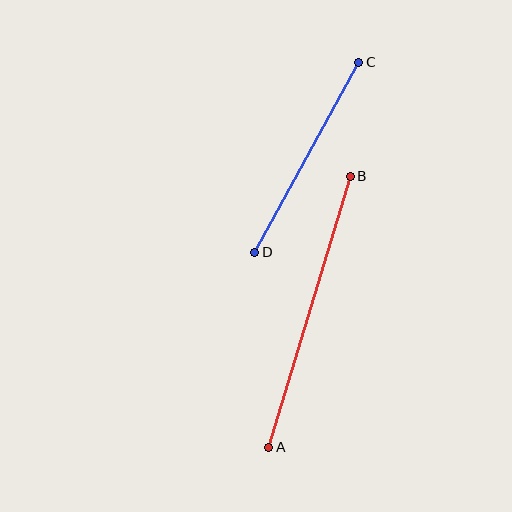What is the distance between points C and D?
The distance is approximately 216 pixels.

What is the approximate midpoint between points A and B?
The midpoint is at approximately (310, 312) pixels.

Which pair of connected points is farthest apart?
Points A and B are farthest apart.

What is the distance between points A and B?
The distance is approximately 283 pixels.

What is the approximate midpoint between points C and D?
The midpoint is at approximately (307, 157) pixels.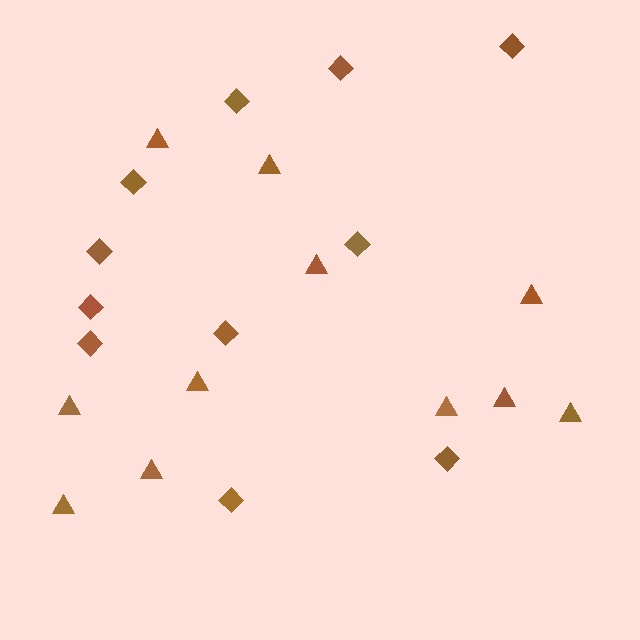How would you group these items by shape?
There are 2 groups: one group of triangles (11) and one group of diamonds (11).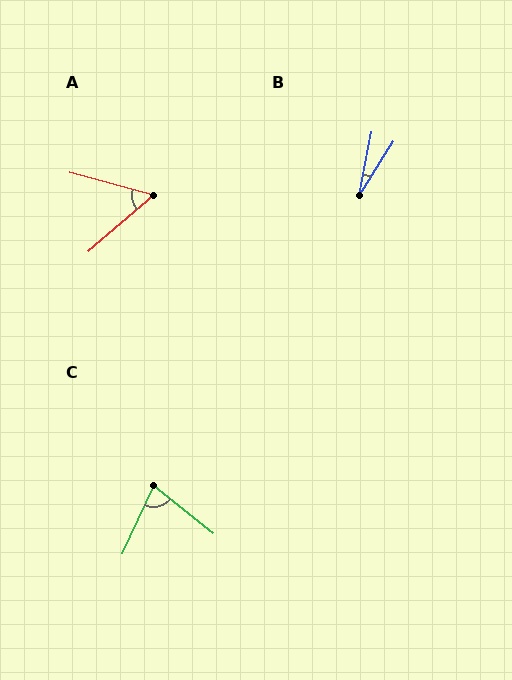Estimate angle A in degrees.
Approximately 56 degrees.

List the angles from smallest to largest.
B (21°), A (56°), C (76°).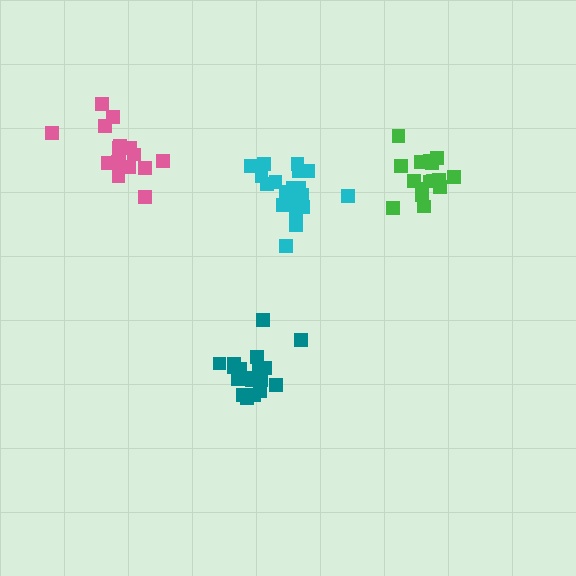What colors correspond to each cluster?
The clusters are colored: teal, cyan, pink, green.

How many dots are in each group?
Group 1: 20 dots, Group 2: 20 dots, Group 3: 16 dots, Group 4: 16 dots (72 total).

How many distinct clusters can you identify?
There are 4 distinct clusters.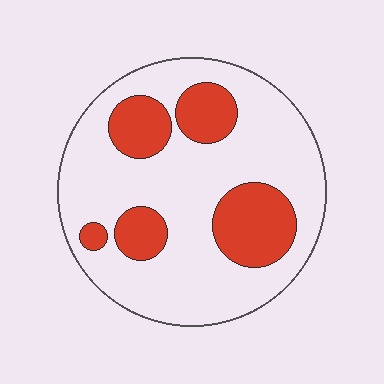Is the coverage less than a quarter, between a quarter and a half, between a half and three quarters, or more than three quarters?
Between a quarter and a half.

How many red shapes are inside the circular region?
5.